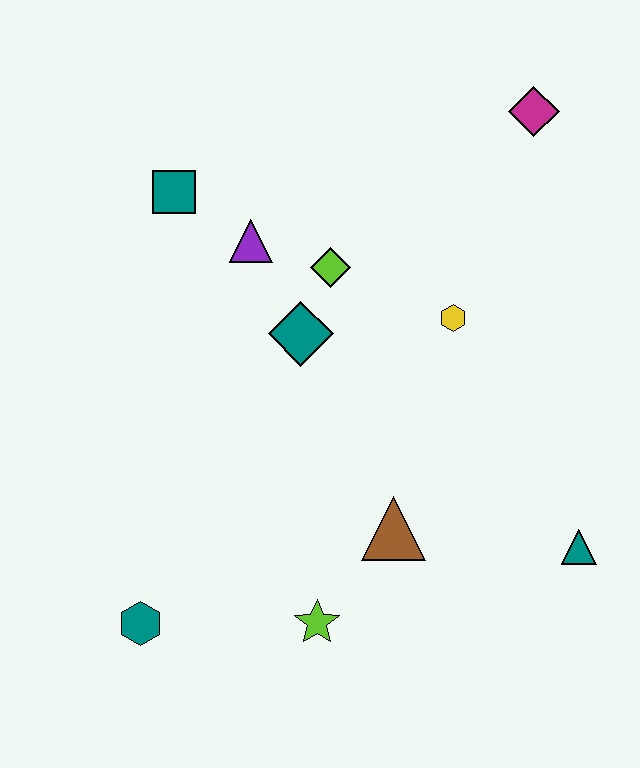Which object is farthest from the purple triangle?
The teal triangle is farthest from the purple triangle.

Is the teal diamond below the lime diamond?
Yes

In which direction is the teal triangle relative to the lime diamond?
The teal triangle is below the lime diamond.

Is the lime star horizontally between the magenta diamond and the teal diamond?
Yes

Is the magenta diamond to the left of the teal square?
No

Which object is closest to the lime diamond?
The teal diamond is closest to the lime diamond.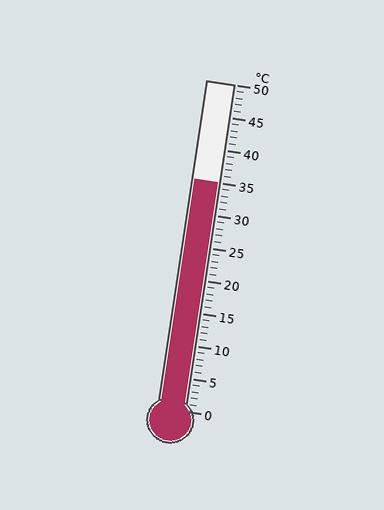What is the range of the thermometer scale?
The thermometer scale ranges from 0°C to 50°C.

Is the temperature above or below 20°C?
The temperature is above 20°C.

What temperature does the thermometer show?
The thermometer shows approximately 35°C.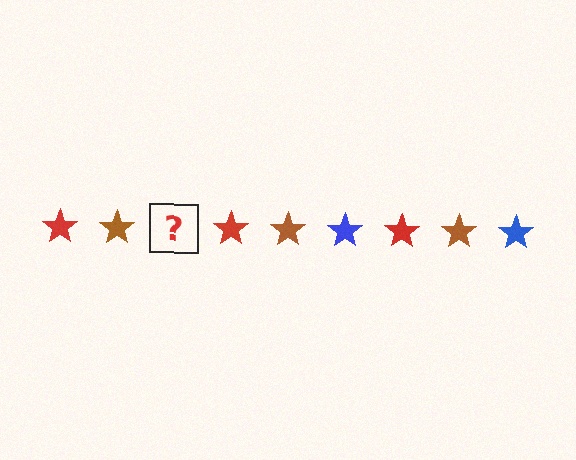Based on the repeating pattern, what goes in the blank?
The blank should be a blue star.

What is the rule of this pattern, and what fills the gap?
The rule is that the pattern cycles through red, brown, blue stars. The gap should be filled with a blue star.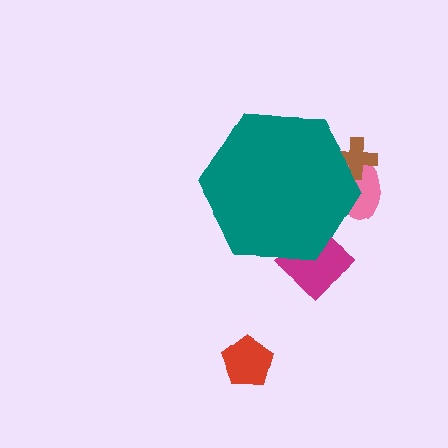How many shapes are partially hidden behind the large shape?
3 shapes are partially hidden.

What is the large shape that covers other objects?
A teal hexagon.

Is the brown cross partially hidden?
Yes, the brown cross is partially hidden behind the teal hexagon.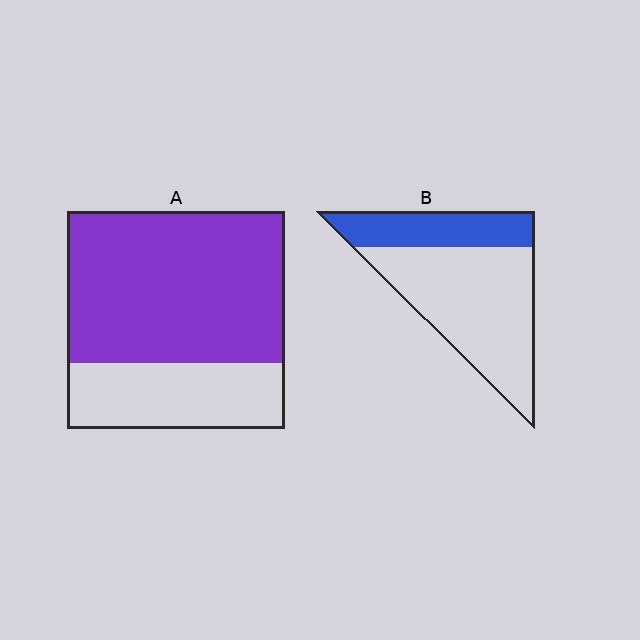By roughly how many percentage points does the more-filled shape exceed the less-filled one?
By roughly 40 percentage points (A over B).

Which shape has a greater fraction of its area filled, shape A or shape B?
Shape A.